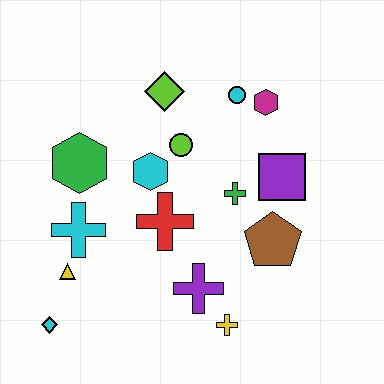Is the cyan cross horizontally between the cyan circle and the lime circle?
No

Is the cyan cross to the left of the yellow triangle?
No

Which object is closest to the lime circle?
The cyan hexagon is closest to the lime circle.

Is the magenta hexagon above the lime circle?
Yes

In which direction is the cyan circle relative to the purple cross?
The cyan circle is above the purple cross.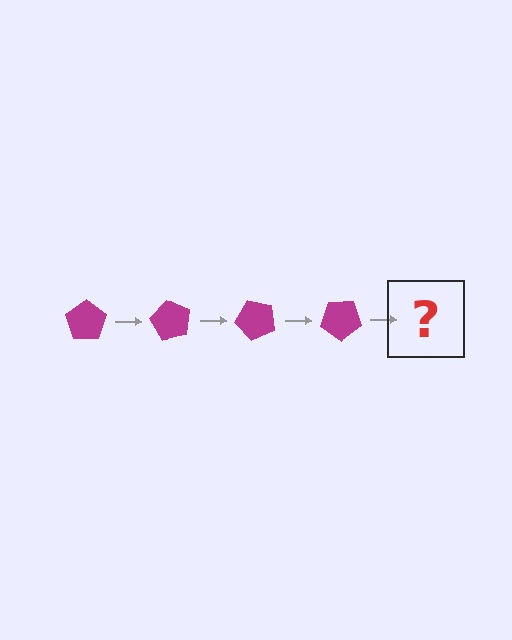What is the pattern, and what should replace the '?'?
The pattern is that the pentagon rotates 60 degrees each step. The '?' should be a magenta pentagon rotated 240 degrees.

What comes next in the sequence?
The next element should be a magenta pentagon rotated 240 degrees.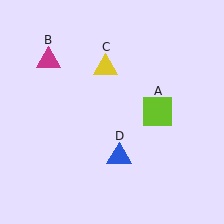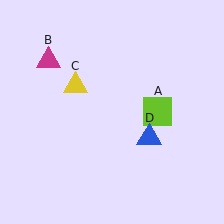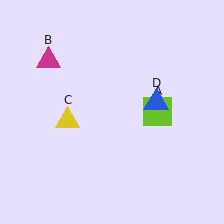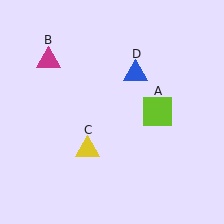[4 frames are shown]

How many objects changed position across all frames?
2 objects changed position: yellow triangle (object C), blue triangle (object D).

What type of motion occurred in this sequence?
The yellow triangle (object C), blue triangle (object D) rotated counterclockwise around the center of the scene.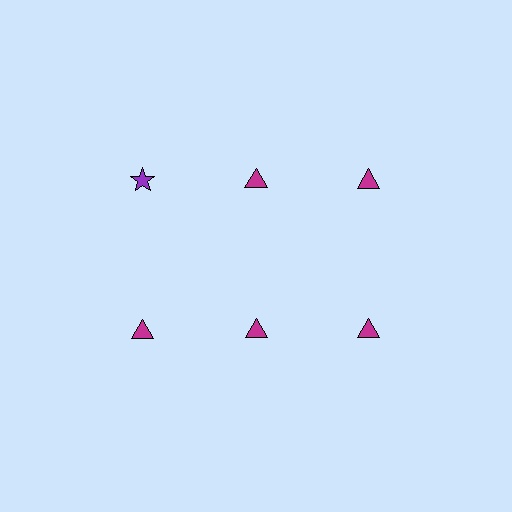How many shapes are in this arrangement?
There are 6 shapes arranged in a grid pattern.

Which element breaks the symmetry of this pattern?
The purple star in the top row, leftmost column breaks the symmetry. All other shapes are magenta triangles.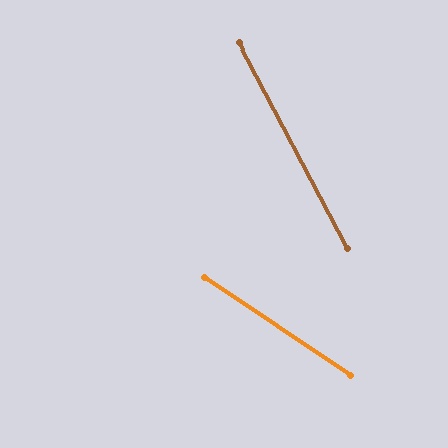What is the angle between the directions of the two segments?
Approximately 28 degrees.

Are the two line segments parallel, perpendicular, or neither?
Neither parallel nor perpendicular — they differ by about 28°.